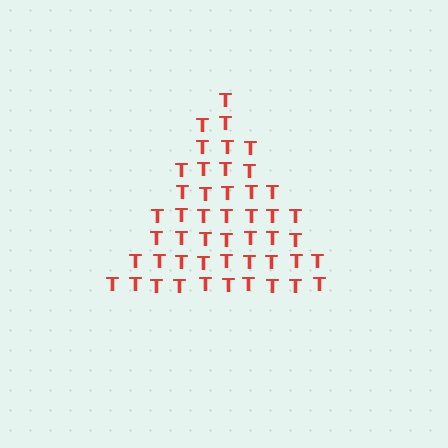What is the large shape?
The large shape is a triangle.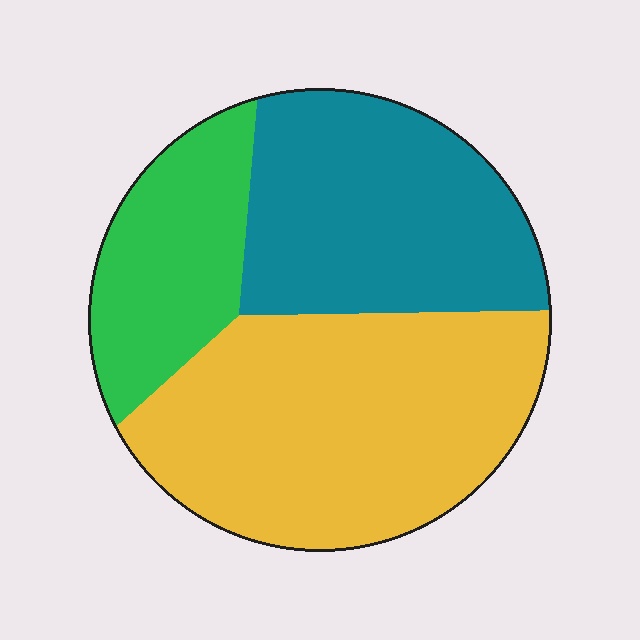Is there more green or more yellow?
Yellow.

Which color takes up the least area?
Green, at roughly 20%.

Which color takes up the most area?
Yellow, at roughly 45%.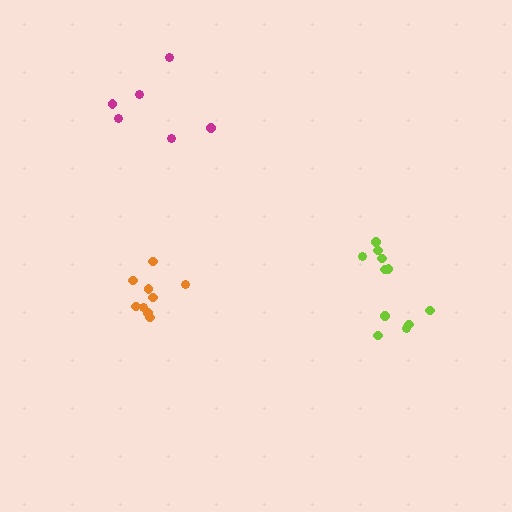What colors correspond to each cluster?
The clusters are colored: orange, magenta, lime.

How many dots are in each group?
Group 1: 9 dots, Group 2: 6 dots, Group 3: 11 dots (26 total).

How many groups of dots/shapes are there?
There are 3 groups.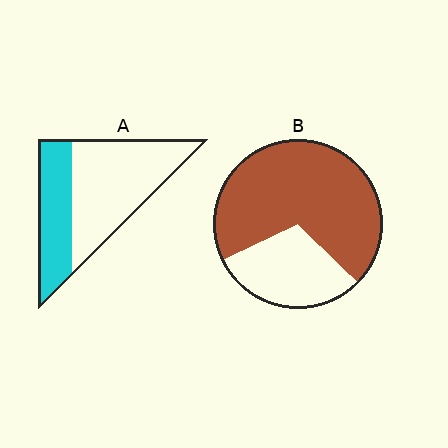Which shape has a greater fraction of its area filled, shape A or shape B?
Shape B.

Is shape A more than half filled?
No.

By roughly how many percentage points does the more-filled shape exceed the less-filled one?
By roughly 35 percentage points (B over A).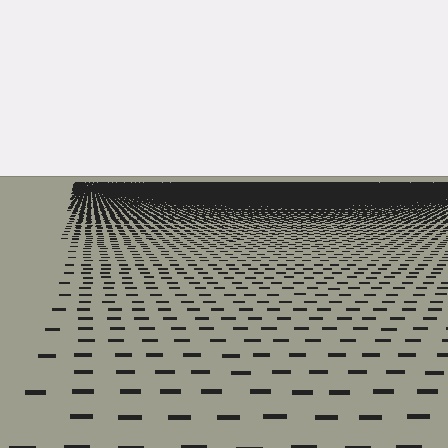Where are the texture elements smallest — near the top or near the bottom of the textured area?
Near the top.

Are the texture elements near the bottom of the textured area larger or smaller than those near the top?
Larger. Near the bottom, elements are closer to the viewer and appear at a bigger on-screen size.